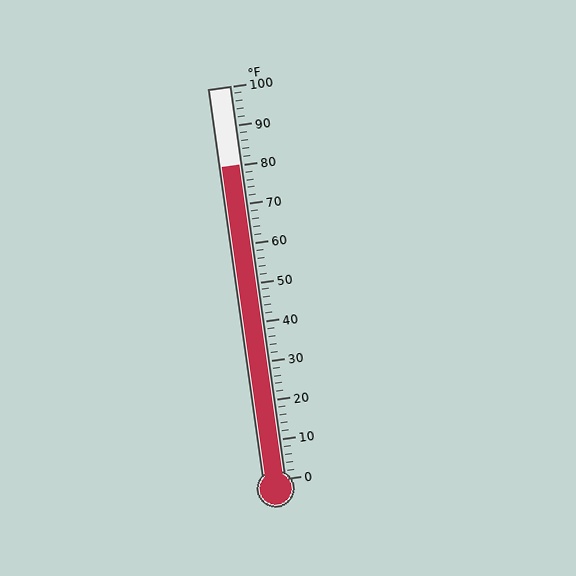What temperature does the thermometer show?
The thermometer shows approximately 80°F.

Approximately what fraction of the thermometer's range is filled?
The thermometer is filled to approximately 80% of its range.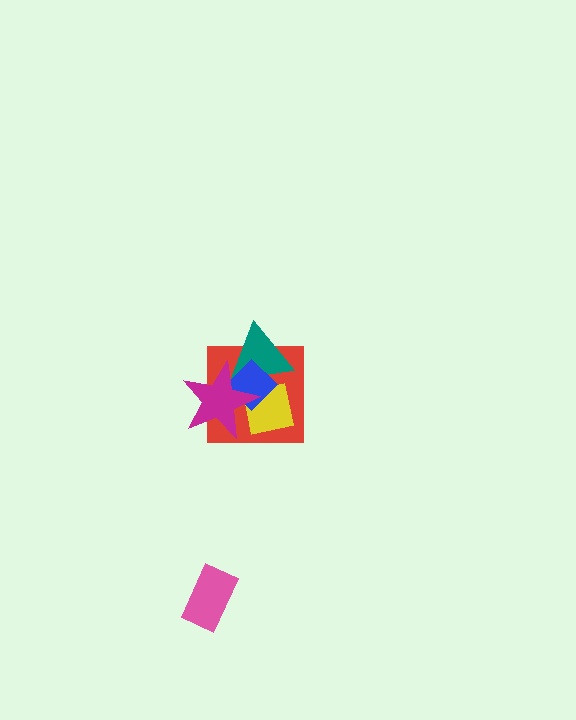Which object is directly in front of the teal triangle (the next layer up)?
The yellow square is directly in front of the teal triangle.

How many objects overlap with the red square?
4 objects overlap with the red square.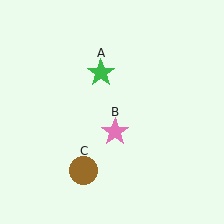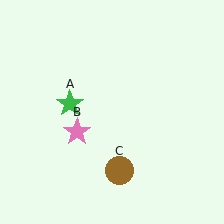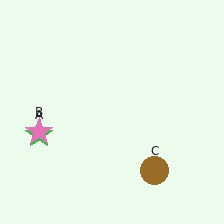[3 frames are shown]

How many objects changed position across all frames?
3 objects changed position: green star (object A), pink star (object B), brown circle (object C).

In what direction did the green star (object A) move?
The green star (object A) moved down and to the left.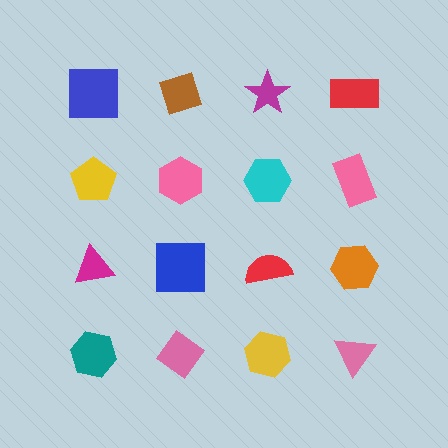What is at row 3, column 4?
An orange hexagon.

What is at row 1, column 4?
A red rectangle.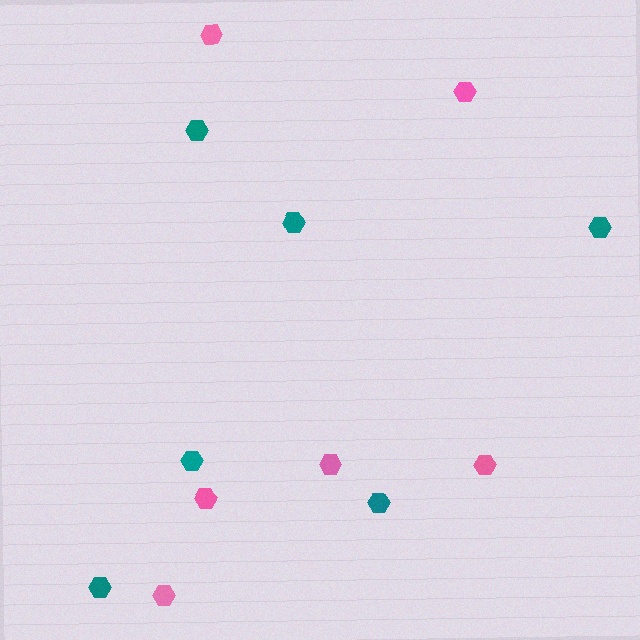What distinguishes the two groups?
There are 2 groups: one group of pink hexagons (6) and one group of teal hexagons (6).